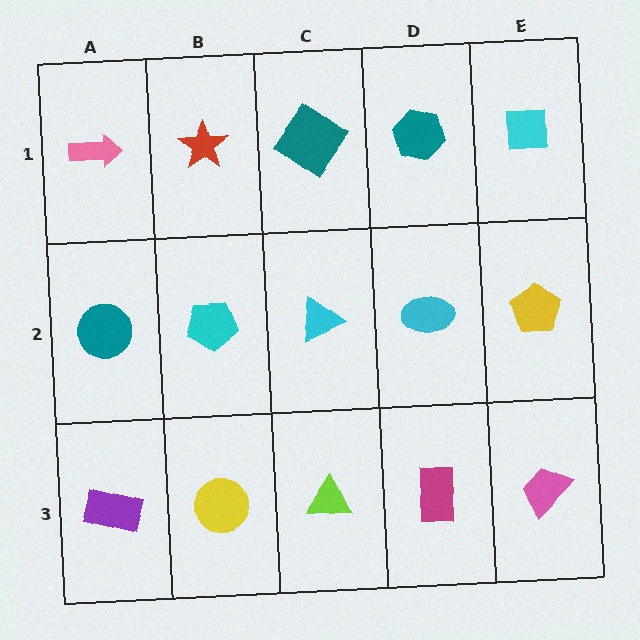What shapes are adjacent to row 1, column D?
A cyan ellipse (row 2, column D), a teal diamond (row 1, column C), a cyan square (row 1, column E).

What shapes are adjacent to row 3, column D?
A cyan ellipse (row 2, column D), a lime triangle (row 3, column C), a pink trapezoid (row 3, column E).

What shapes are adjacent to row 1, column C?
A cyan triangle (row 2, column C), a red star (row 1, column B), a teal hexagon (row 1, column D).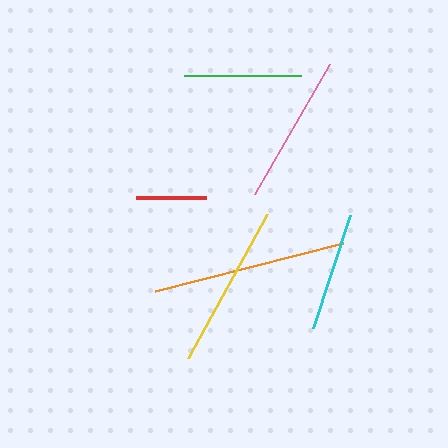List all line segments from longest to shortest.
From longest to shortest: orange, yellow, pink, cyan, green, red.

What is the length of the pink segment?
The pink segment is approximately 150 pixels long.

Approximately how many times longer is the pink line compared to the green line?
The pink line is approximately 1.3 times the length of the green line.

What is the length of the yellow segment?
The yellow segment is approximately 164 pixels long.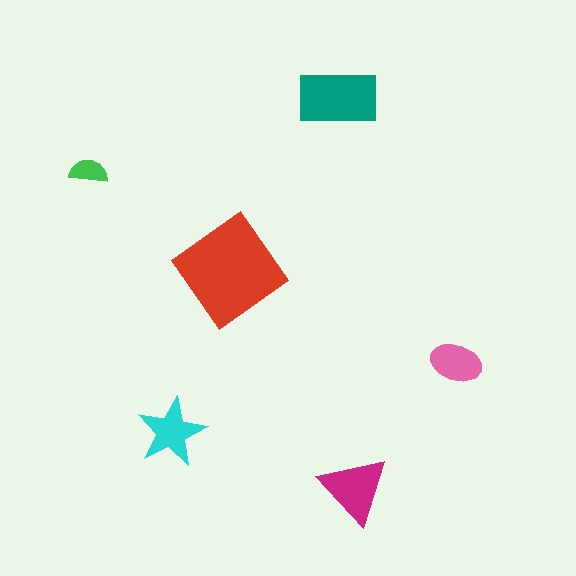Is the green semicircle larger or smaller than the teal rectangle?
Smaller.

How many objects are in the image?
There are 6 objects in the image.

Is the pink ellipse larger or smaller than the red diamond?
Smaller.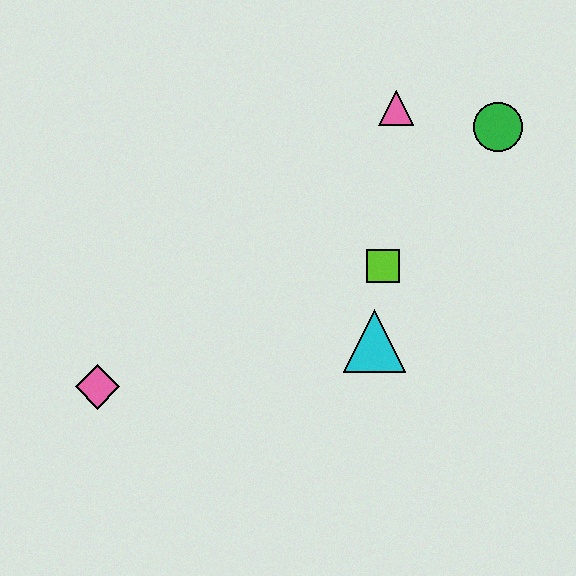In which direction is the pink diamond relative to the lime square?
The pink diamond is to the left of the lime square.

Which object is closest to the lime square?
The cyan triangle is closest to the lime square.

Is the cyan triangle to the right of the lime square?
No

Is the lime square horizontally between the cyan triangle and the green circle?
Yes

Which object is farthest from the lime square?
The pink diamond is farthest from the lime square.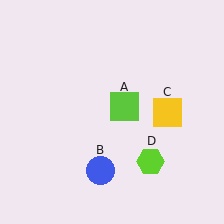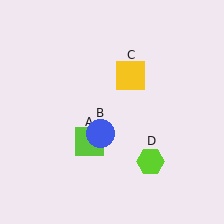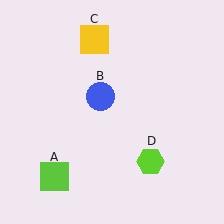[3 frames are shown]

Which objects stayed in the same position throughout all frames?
Lime hexagon (object D) remained stationary.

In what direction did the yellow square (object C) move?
The yellow square (object C) moved up and to the left.